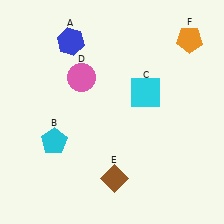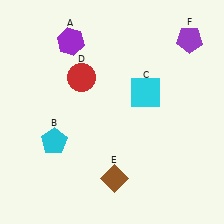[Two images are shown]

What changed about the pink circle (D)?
In Image 1, D is pink. In Image 2, it changed to red.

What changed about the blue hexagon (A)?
In Image 1, A is blue. In Image 2, it changed to purple.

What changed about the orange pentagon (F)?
In Image 1, F is orange. In Image 2, it changed to purple.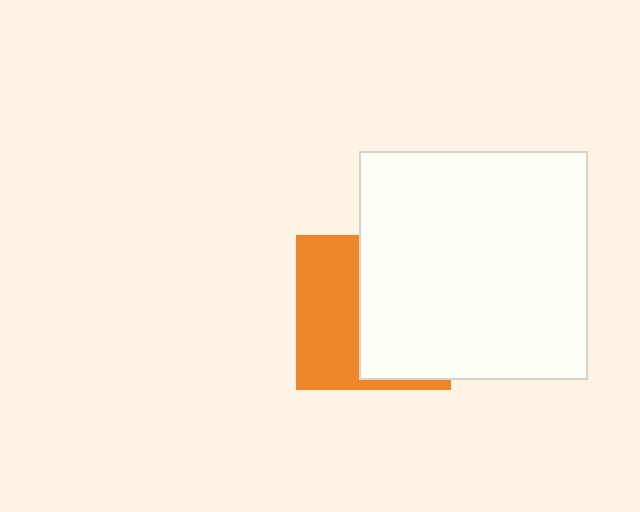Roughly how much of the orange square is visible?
A small part of it is visible (roughly 45%).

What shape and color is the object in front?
The object in front is a white square.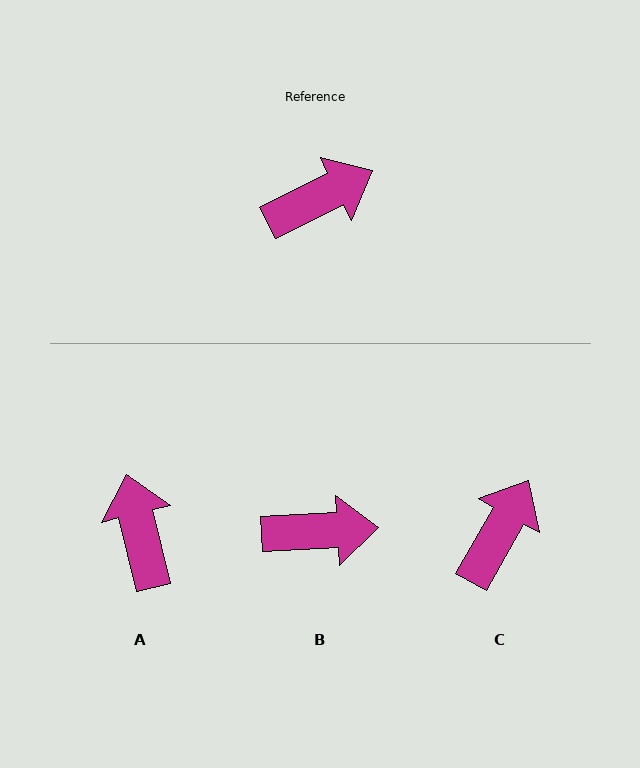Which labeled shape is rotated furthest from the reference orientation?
A, about 77 degrees away.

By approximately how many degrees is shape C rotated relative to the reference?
Approximately 34 degrees counter-clockwise.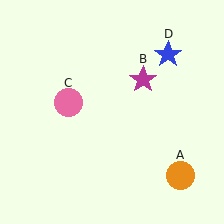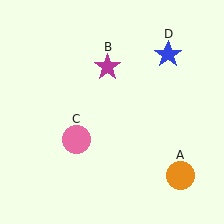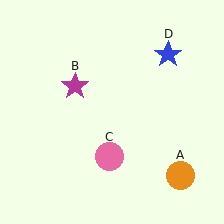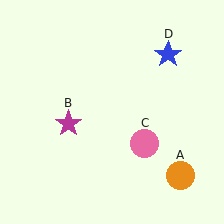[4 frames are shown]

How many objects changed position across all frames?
2 objects changed position: magenta star (object B), pink circle (object C).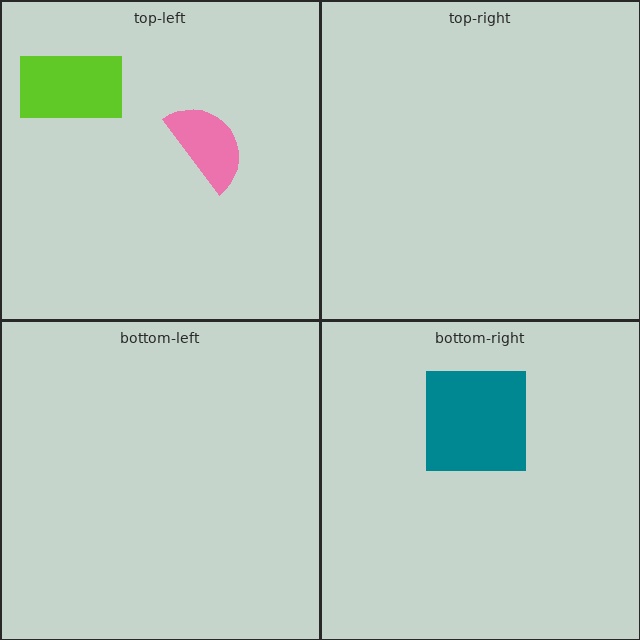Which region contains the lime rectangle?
The top-left region.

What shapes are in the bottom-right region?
The teal square.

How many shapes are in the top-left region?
2.